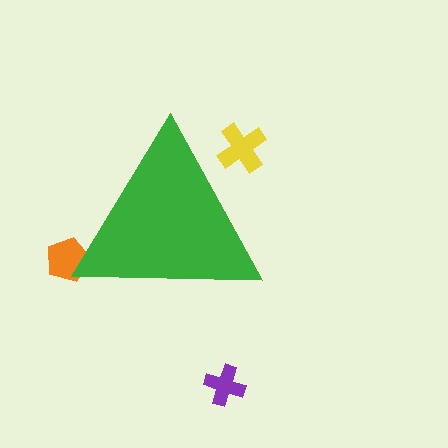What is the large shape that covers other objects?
A green triangle.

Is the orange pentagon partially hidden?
Yes, the orange pentagon is partially hidden behind the green triangle.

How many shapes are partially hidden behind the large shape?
2 shapes are partially hidden.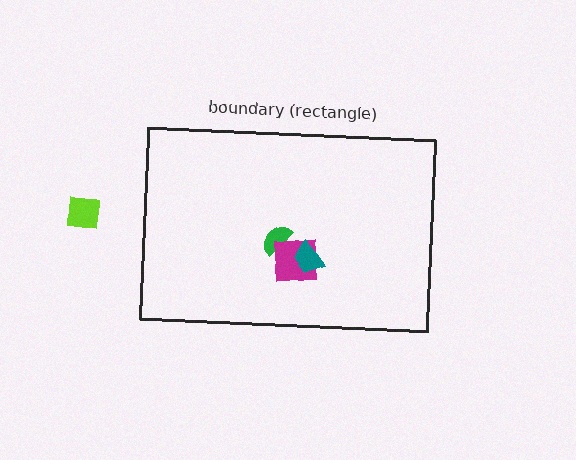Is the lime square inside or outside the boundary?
Outside.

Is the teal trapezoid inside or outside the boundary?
Inside.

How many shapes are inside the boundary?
3 inside, 1 outside.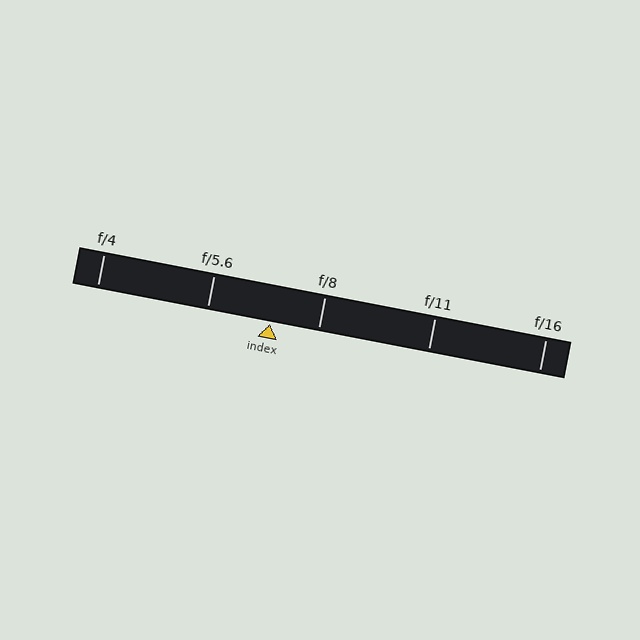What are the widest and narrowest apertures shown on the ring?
The widest aperture shown is f/4 and the narrowest is f/16.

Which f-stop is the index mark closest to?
The index mark is closest to f/8.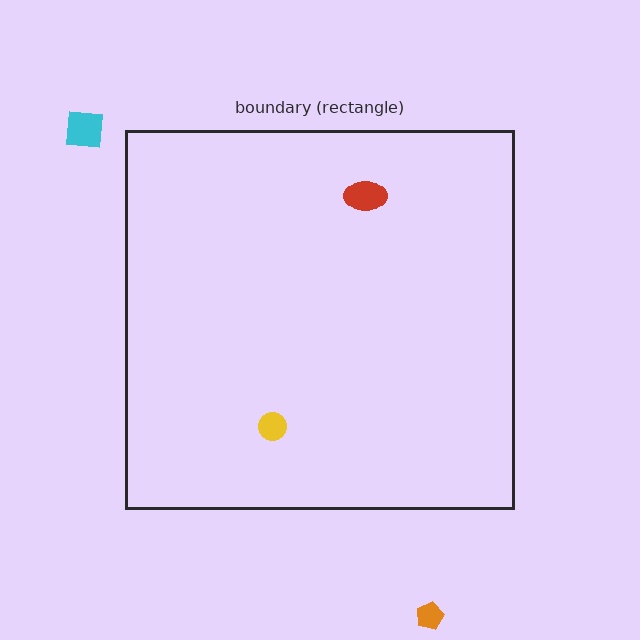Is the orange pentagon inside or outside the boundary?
Outside.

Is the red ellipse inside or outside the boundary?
Inside.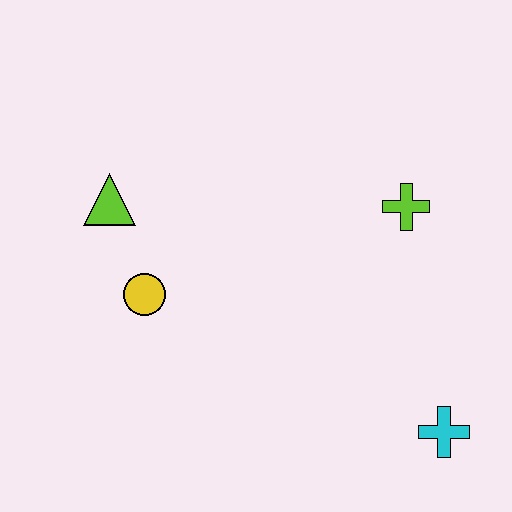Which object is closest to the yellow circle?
The lime triangle is closest to the yellow circle.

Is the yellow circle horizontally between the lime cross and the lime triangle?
Yes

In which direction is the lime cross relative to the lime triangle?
The lime cross is to the right of the lime triangle.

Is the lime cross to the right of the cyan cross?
No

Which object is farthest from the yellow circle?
The cyan cross is farthest from the yellow circle.